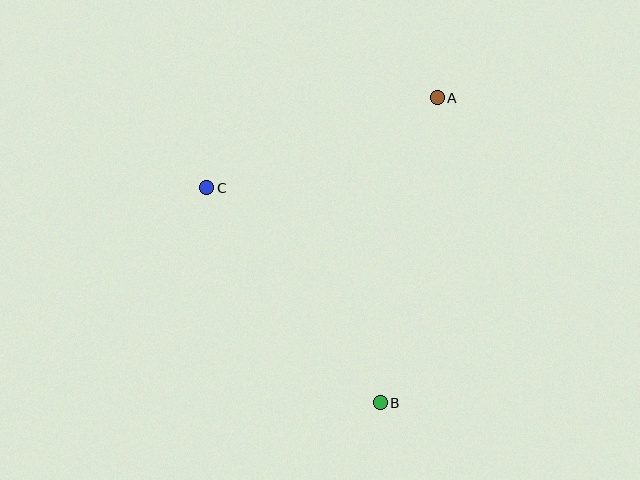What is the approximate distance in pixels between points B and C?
The distance between B and C is approximately 276 pixels.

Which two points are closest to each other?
Points A and C are closest to each other.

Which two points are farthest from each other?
Points A and B are farthest from each other.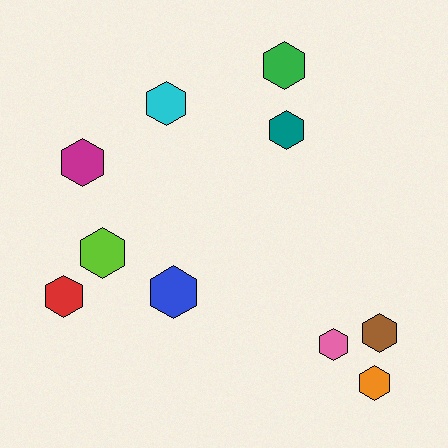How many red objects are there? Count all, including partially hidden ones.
There is 1 red object.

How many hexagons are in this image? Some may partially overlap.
There are 10 hexagons.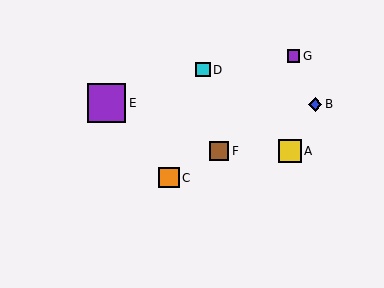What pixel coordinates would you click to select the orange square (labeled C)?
Click at (169, 178) to select the orange square C.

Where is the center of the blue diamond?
The center of the blue diamond is at (315, 104).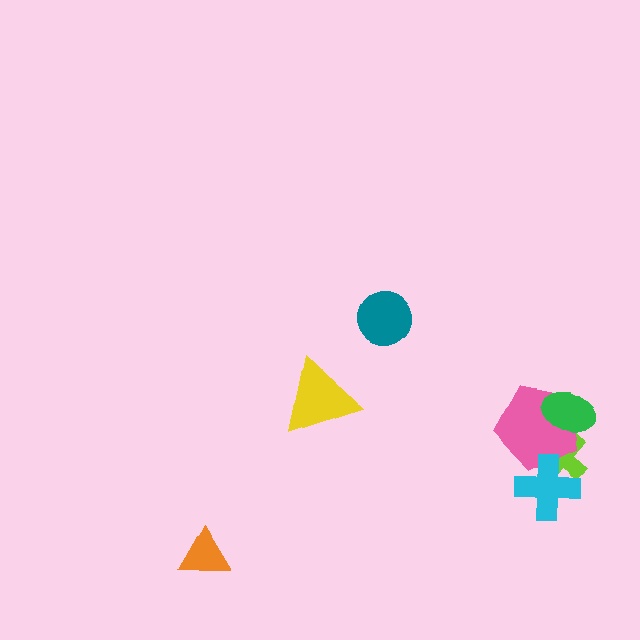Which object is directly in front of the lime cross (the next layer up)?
The pink pentagon is directly in front of the lime cross.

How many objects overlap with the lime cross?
3 objects overlap with the lime cross.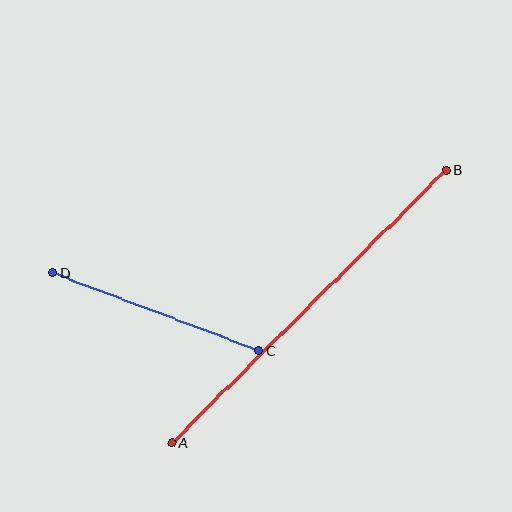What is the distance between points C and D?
The distance is approximately 220 pixels.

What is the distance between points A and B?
The distance is approximately 387 pixels.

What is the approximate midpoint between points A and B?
The midpoint is at approximately (309, 306) pixels.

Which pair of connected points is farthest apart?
Points A and B are farthest apart.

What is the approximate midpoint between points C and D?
The midpoint is at approximately (156, 312) pixels.